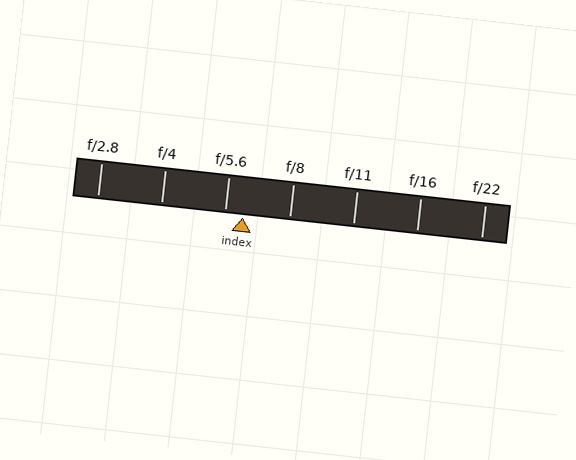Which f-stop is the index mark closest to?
The index mark is closest to f/5.6.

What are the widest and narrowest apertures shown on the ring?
The widest aperture shown is f/2.8 and the narrowest is f/22.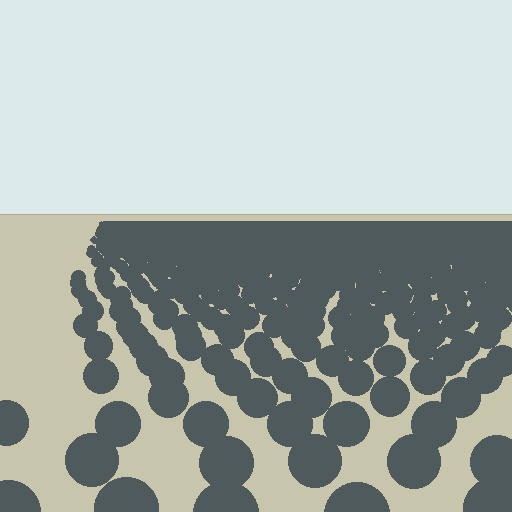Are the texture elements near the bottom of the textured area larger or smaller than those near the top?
Larger. Near the bottom, elements are closer to the viewer and appear at a bigger on-screen size.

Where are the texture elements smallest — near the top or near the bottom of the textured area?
Near the top.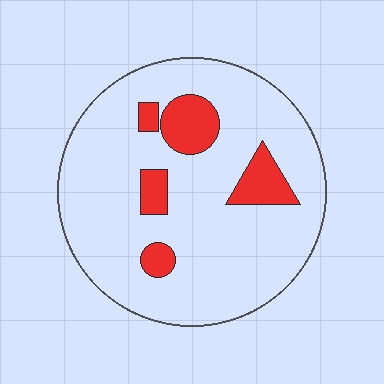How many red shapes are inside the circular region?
5.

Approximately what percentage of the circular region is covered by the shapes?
Approximately 15%.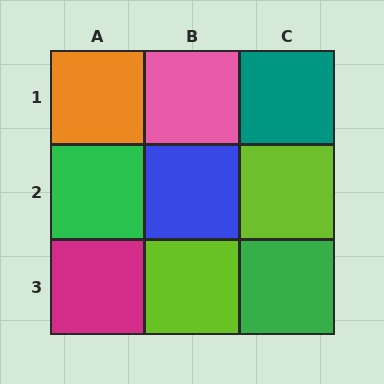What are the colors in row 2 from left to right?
Green, blue, lime.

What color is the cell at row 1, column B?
Pink.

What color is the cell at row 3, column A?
Magenta.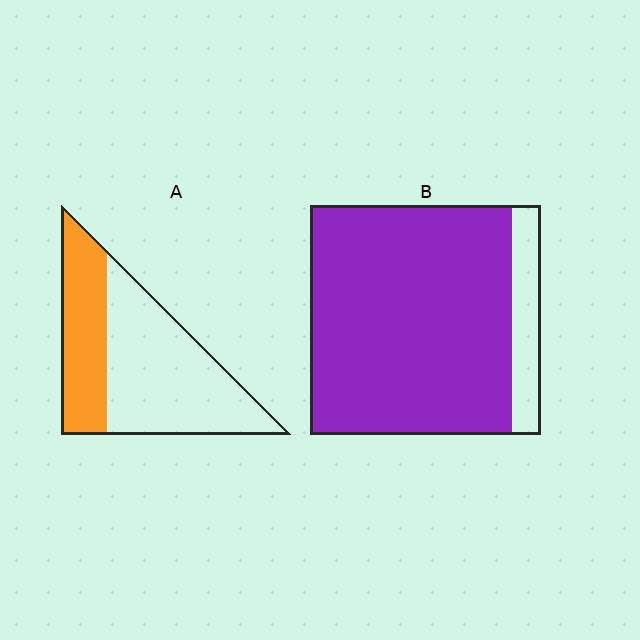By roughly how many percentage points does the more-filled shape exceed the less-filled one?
By roughly 50 percentage points (B over A).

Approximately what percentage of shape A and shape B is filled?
A is approximately 35% and B is approximately 85%.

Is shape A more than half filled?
No.